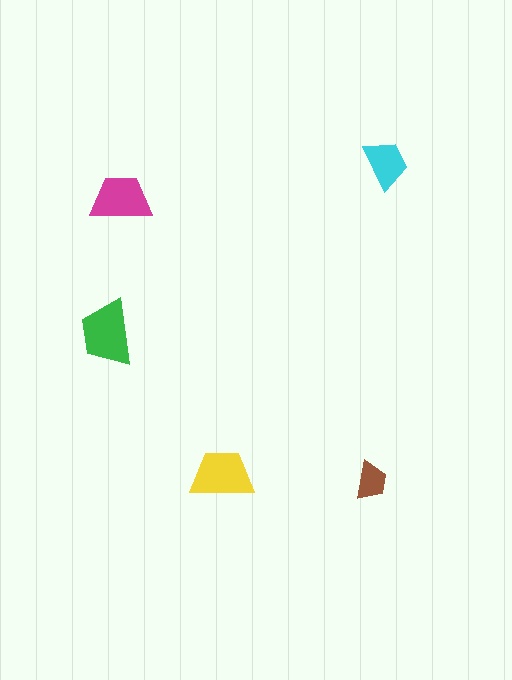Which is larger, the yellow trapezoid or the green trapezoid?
The green one.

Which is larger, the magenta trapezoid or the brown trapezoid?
The magenta one.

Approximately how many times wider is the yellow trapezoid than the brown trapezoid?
About 1.5 times wider.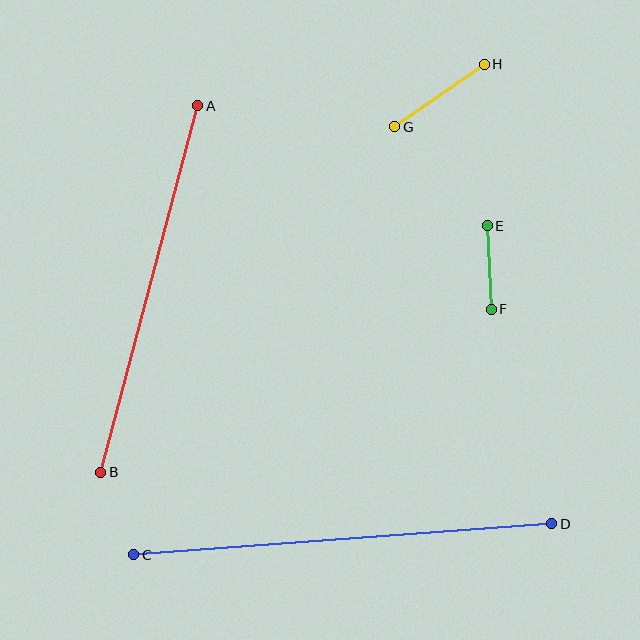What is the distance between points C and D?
The distance is approximately 419 pixels.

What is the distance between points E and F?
The distance is approximately 83 pixels.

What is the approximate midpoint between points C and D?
The midpoint is at approximately (343, 539) pixels.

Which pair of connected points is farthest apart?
Points C and D are farthest apart.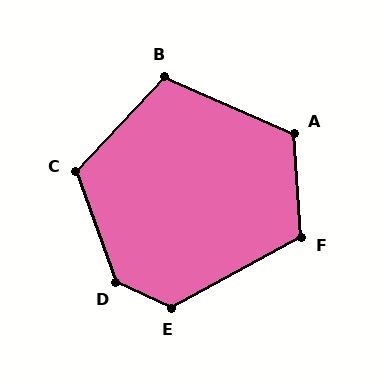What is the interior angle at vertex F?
Approximately 115 degrees (obtuse).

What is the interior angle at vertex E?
Approximately 126 degrees (obtuse).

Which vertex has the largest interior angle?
D, at approximately 135 degrees.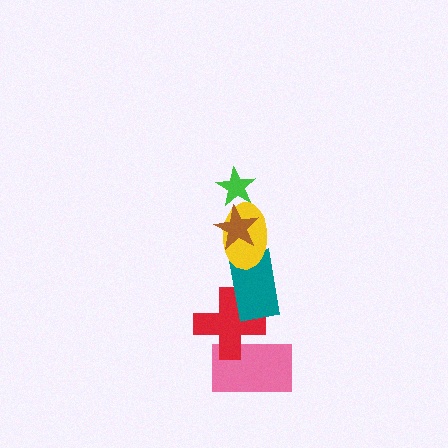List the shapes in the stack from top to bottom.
From top to bottom: the green star, the brown star, the yellow ellipse, the teal rectangle, the red cross, the pink rectangle.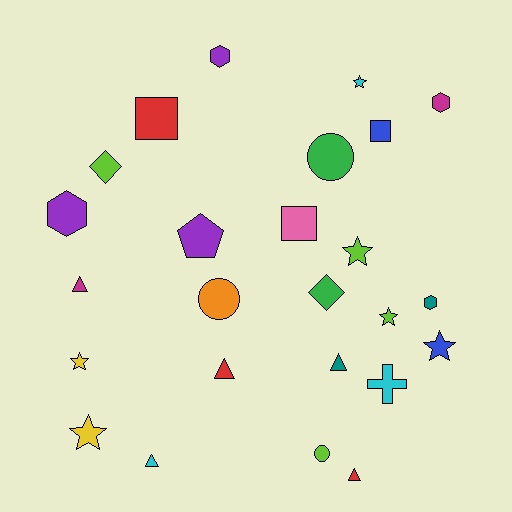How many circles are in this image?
There are 3 circles.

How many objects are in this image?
There are 25 objects.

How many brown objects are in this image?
There are no brown objects.